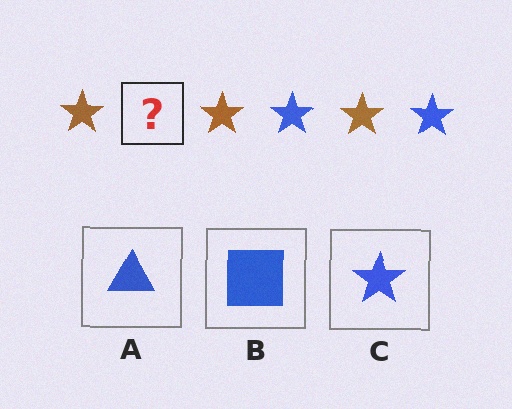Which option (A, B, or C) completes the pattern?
C.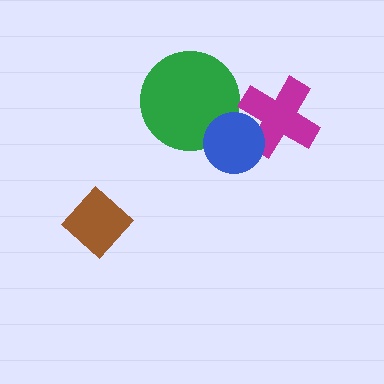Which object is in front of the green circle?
The blue circle is in front of the green circle.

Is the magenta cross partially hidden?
Yes, it is partially covered by another shape.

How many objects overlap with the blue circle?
2 objects overlap with the blue circle.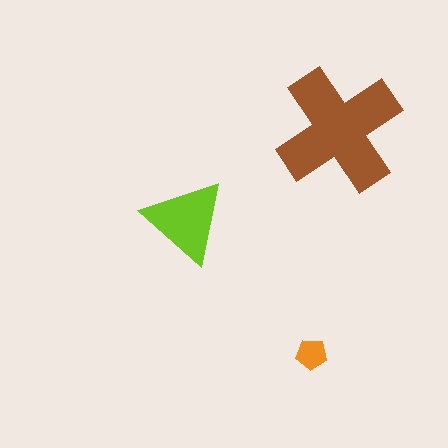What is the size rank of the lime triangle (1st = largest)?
2nd.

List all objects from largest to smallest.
The brown cross, the lime triangle, the orange pentagon.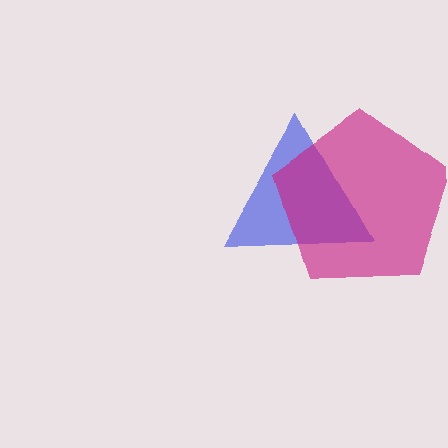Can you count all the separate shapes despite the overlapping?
Yes, there are 2 separate shapes.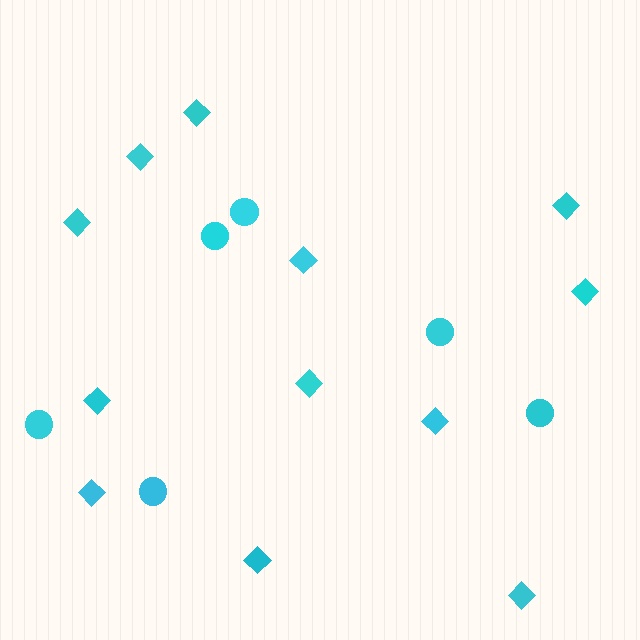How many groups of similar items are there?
There are 2 groups: one group of diamonds (12) and one group of circles (6).